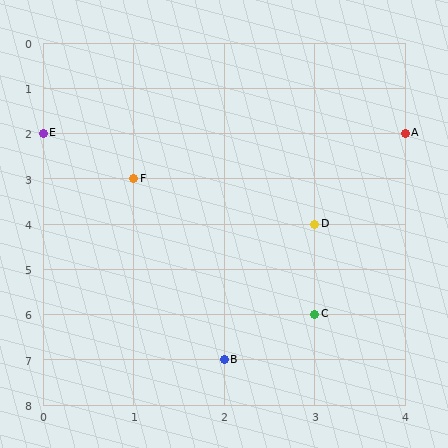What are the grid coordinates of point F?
Point F is at grid coordinates (1, 3).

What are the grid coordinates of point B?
Point B is at grid coordinates (2, 7).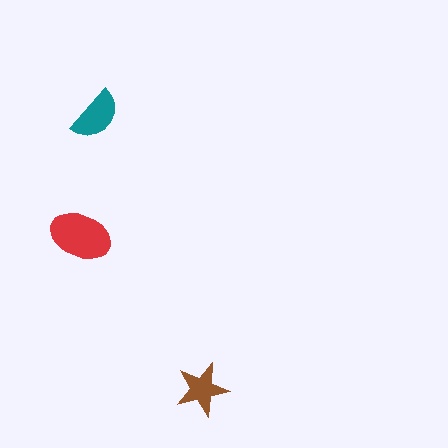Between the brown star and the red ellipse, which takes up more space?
The red ellipse.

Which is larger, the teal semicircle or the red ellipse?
The red ellipse.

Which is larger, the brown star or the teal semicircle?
The teal semicircle.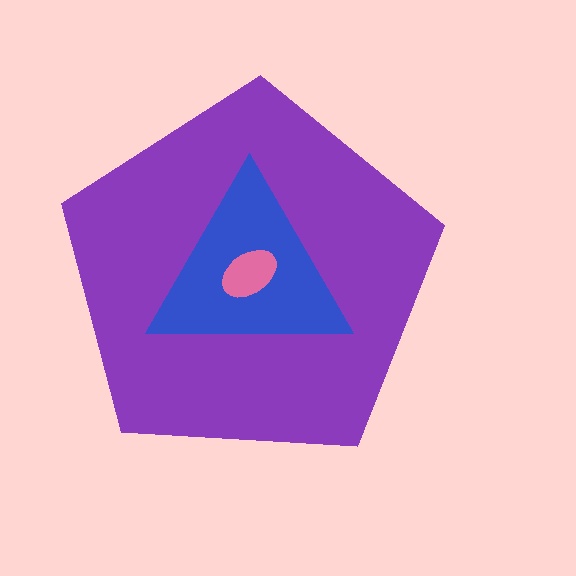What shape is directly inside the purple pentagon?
The blue triangle.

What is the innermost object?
The pink ellipse.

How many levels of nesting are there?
3.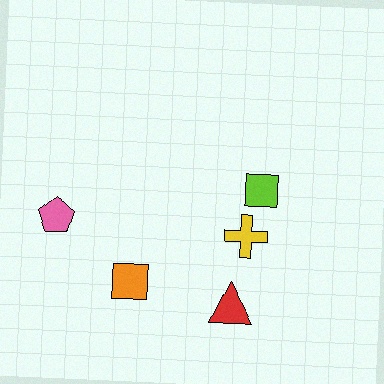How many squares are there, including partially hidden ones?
There are 2 squares.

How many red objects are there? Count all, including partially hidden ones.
There is 1 red object.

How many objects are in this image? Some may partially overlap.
There are 5 objects.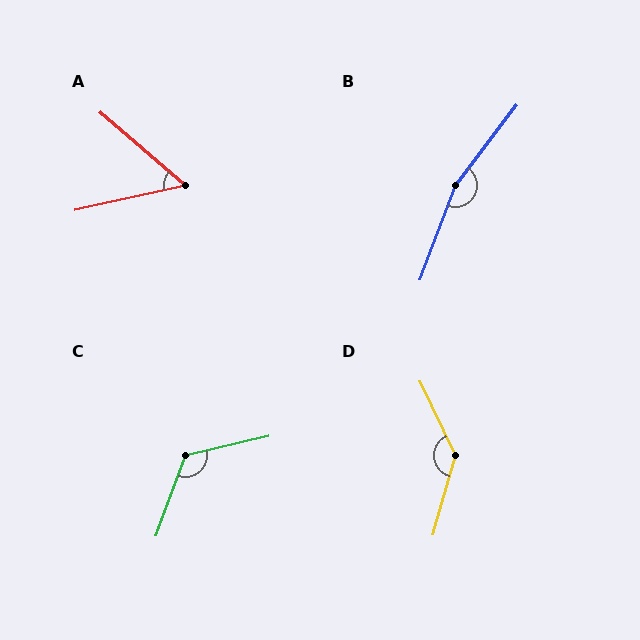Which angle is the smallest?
A, at approximately 53 degrees.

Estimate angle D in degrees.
Approximately 138 degrees.